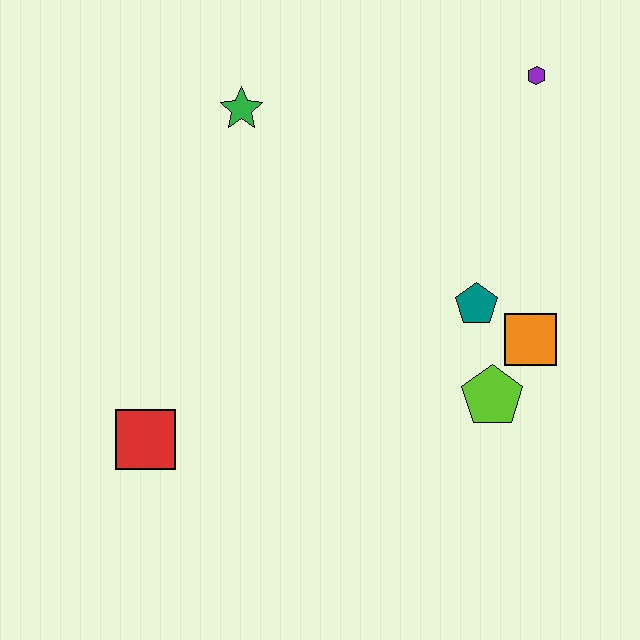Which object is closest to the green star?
The purple hexagon is closest to the green star.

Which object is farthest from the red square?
The purple hexagon is farthest from the red square.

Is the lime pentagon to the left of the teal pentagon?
No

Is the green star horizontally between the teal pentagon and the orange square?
No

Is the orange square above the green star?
No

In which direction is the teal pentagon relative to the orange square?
The teal pentagon is to the left of the orange square.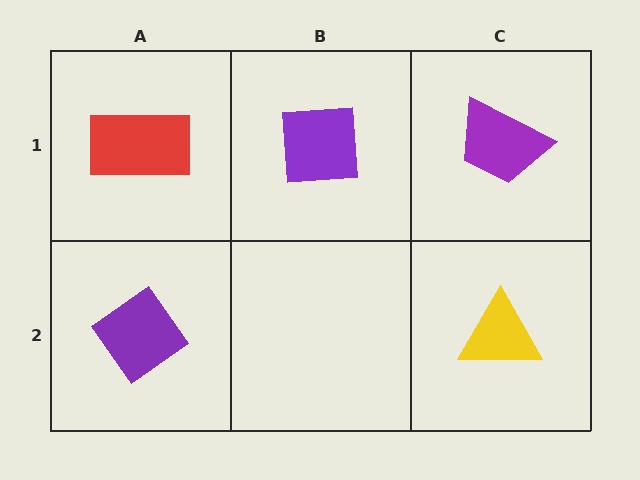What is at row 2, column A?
A purple diamond.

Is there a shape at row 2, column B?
No, that cell is empty.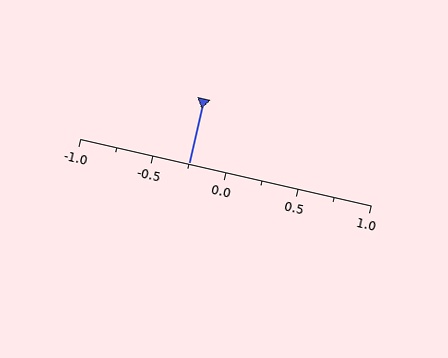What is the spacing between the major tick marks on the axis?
The major ticks are spaced 0.5 apart.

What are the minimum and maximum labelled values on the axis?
The axis runs from -1.0 to 1.0.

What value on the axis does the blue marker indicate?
The marker indicates approximately -0.25.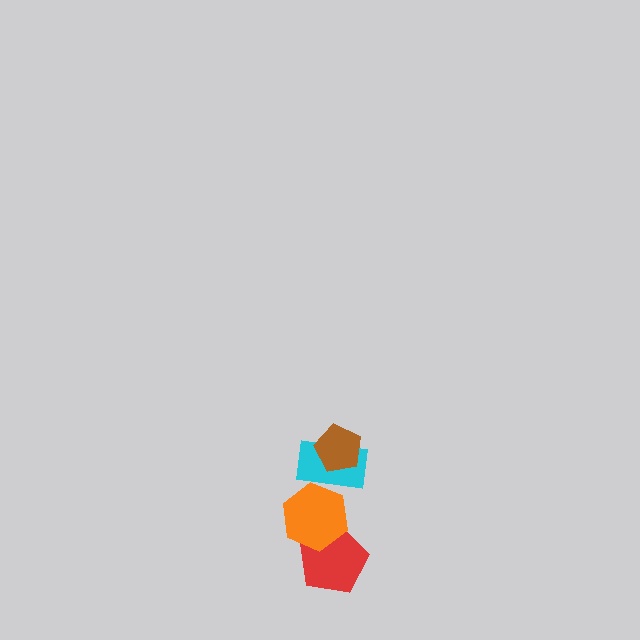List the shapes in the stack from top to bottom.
From top to bottom: the brown pentagon, the cyan rectangle, the orange hexagon, the red pentagon.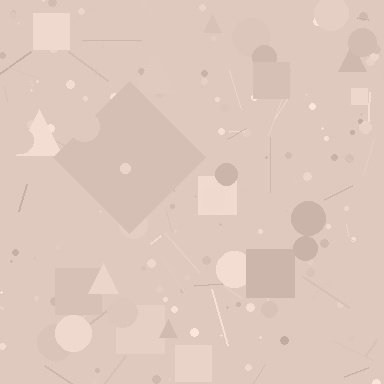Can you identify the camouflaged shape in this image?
The camouflaged shape is a diamond.